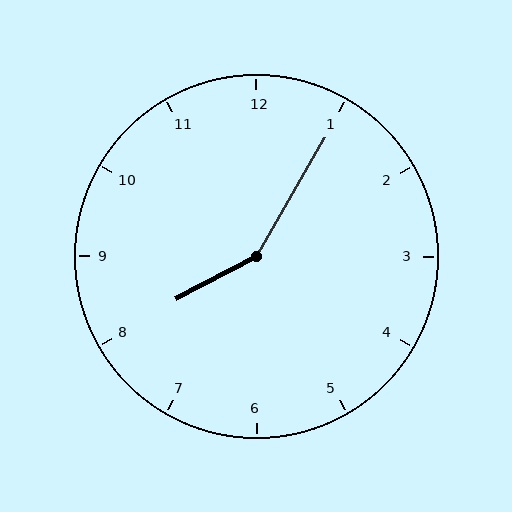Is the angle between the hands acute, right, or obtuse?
It is obtuse.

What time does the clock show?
8:05.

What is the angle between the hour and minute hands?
Approximately 148 degrees.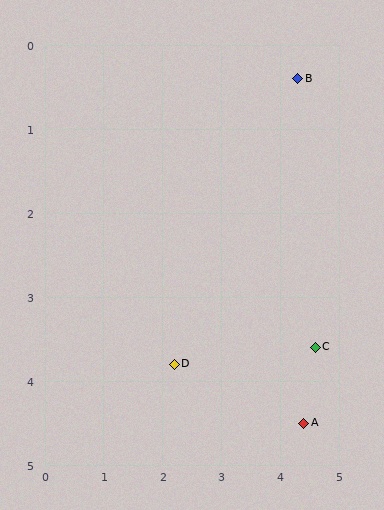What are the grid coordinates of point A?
Point A is at approximately (4.4, 4.5).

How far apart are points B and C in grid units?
Points B and C are about 3.2 grid units apart.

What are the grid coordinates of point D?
Point D is at approximately (2.2, 3.8).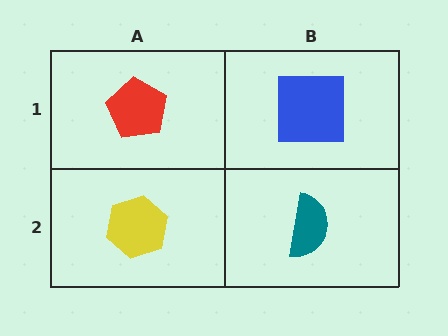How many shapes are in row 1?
2 shapes.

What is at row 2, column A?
A yellow hexagon.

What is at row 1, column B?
A blue square.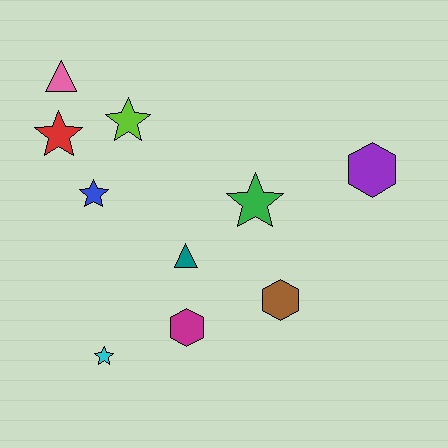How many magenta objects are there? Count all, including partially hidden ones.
There is 1 magenta object.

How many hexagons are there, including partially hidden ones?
There are 3 hexagons.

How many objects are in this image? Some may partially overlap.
There are 10 objects.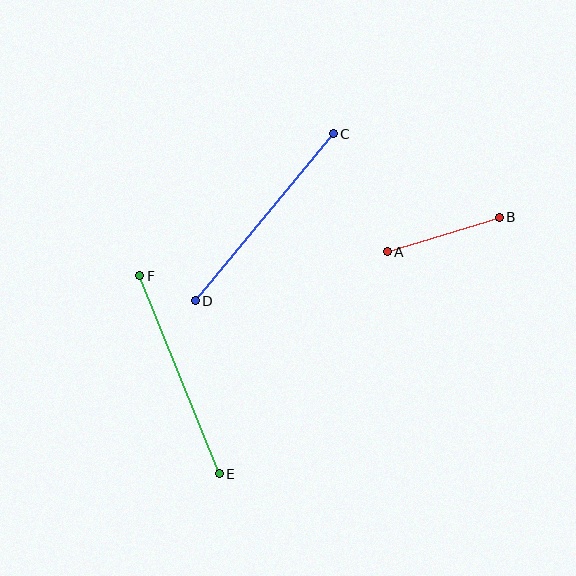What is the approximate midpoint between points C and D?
The midpoint is at approximately (264, 217) pixels.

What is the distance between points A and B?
The distance is approximately 117 pixels.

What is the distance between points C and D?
The distance is approximately 216 pixels.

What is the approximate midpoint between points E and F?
The midpoint is at approximately (180, 375) pixels.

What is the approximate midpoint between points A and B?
The midpoint is at approximately (443, 235) pixels.